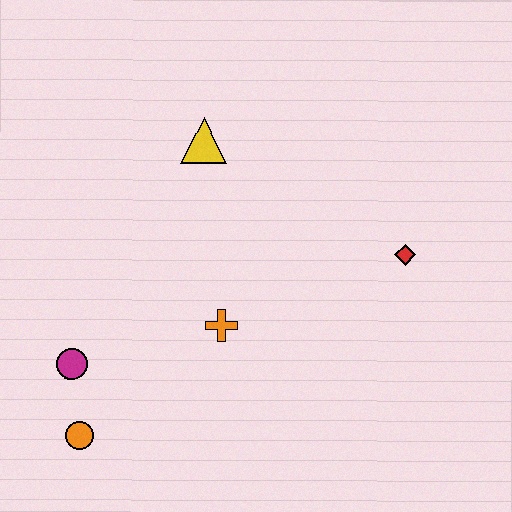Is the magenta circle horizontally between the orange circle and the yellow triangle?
No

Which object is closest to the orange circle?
The magenta circle is closest to the orange circle.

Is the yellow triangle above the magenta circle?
Yes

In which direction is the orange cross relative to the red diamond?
The orange cross is to the left of the red diamond.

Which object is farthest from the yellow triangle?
The orange circle is farthest from the yellow triangle.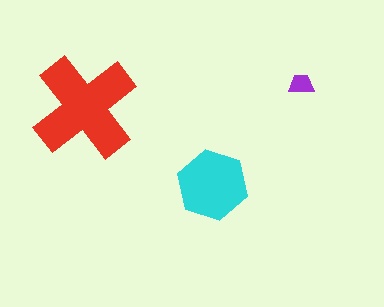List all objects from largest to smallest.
The red cross, the cyan hexagon, the purple trapezoid.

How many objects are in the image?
There are 3 objects in the image.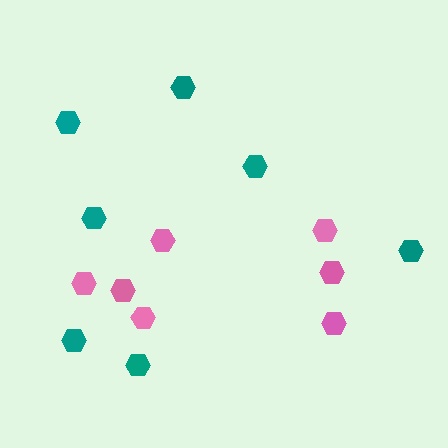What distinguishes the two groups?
There are 2 groups: one group of pink hexagons (7) and one group of teal hexagons (7).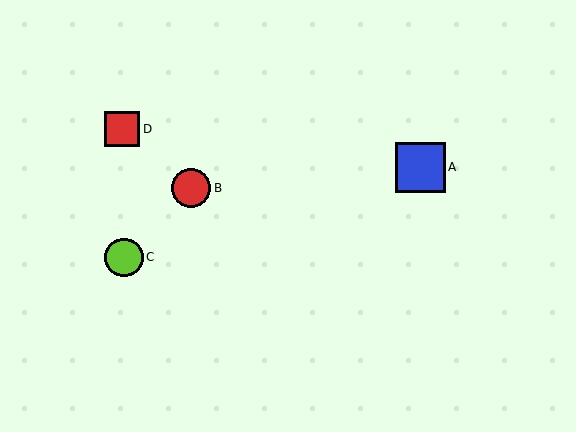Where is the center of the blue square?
The center of the blue square is at (420, 167).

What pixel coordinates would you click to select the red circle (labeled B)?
Click at (191, 188) to select the red circle B.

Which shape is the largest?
The blue square (labeled A) is the largest.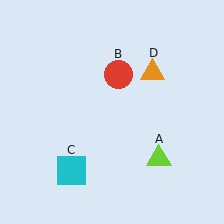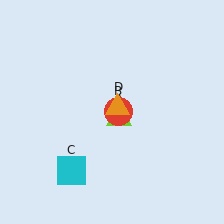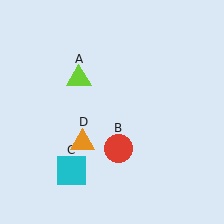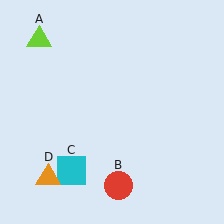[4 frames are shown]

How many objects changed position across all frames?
3 objects changed position: lime triangle (object A), red circle (object B), orange triangle (object D).